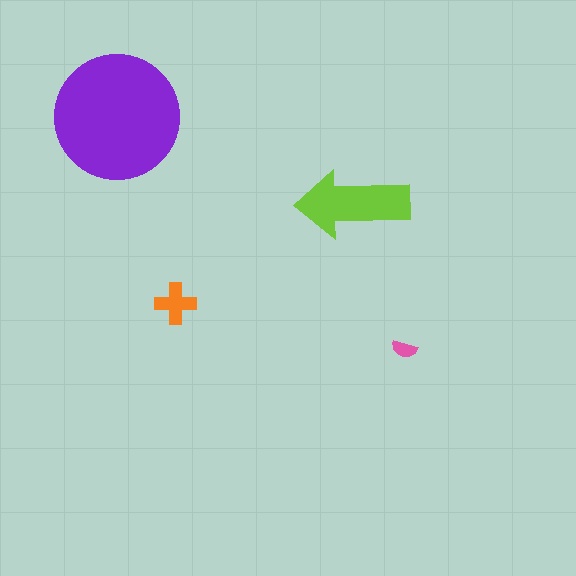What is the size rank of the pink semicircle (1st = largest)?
4th.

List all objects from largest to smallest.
The purple circle, the lime arrow, the orange cross, the pink semicircle.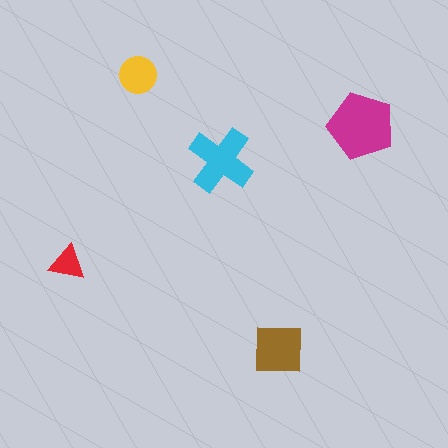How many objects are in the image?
There are 5 objects in the image.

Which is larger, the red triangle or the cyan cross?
The cyan cross.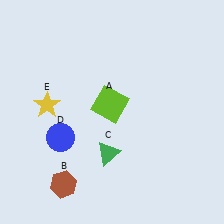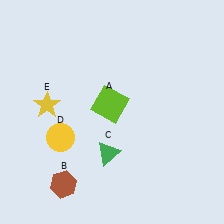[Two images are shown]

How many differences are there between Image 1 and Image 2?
There is 1 difference between the two images.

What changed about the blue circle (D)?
In Image 1, D is blue. In Image 2, it changed to yellow.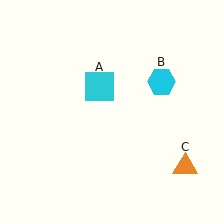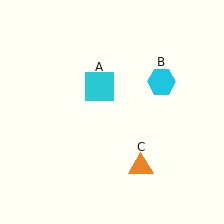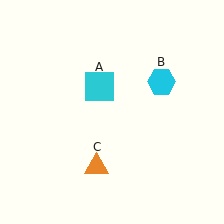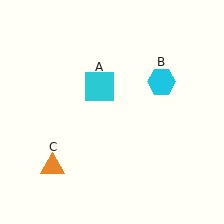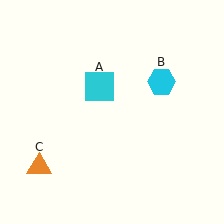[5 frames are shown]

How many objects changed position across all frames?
1 object changed position: orange triangle (object C).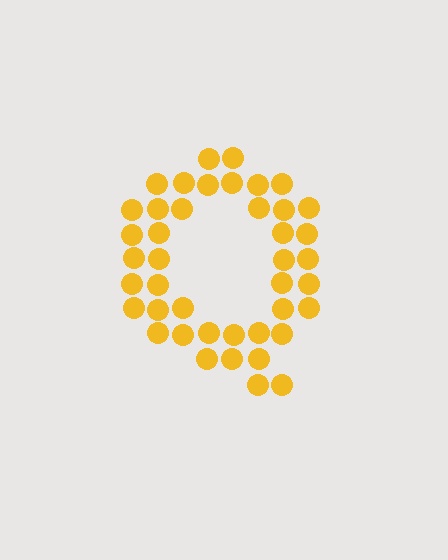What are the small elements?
The small elements are circles.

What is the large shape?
The large shape is the letter Q.